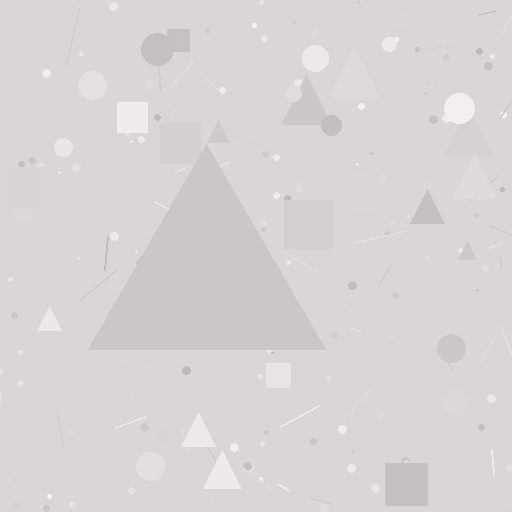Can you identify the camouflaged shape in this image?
The camouflaged shape is a triangle.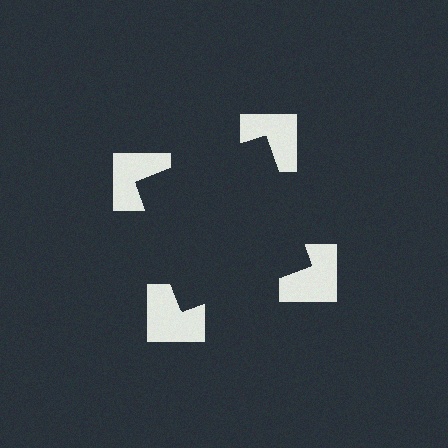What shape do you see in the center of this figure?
An illusory square — its edges are inferred from the aligned wedge cuts in the notched squares, not physically drawn.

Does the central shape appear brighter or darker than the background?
It typically appears slightly darker than the background, even though no actual brightness change is drawn.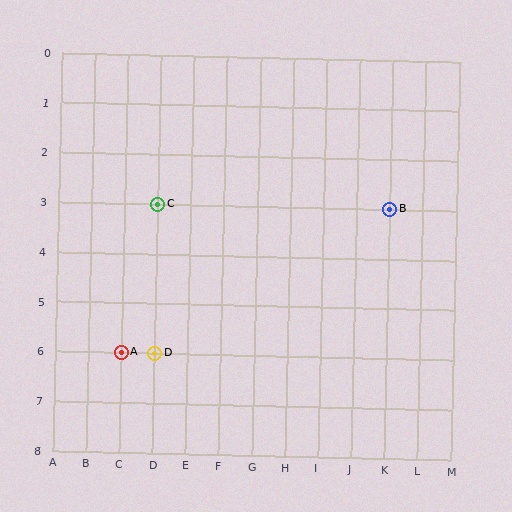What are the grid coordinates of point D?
Point D is at grid coordinates (D, 6).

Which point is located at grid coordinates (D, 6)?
Point D is at (D, 6).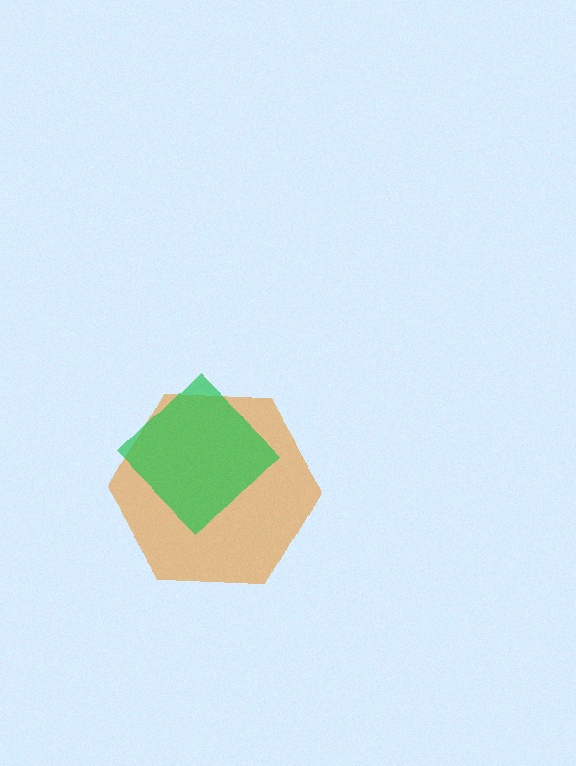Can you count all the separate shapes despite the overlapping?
Yes, there are 2 separate shapes.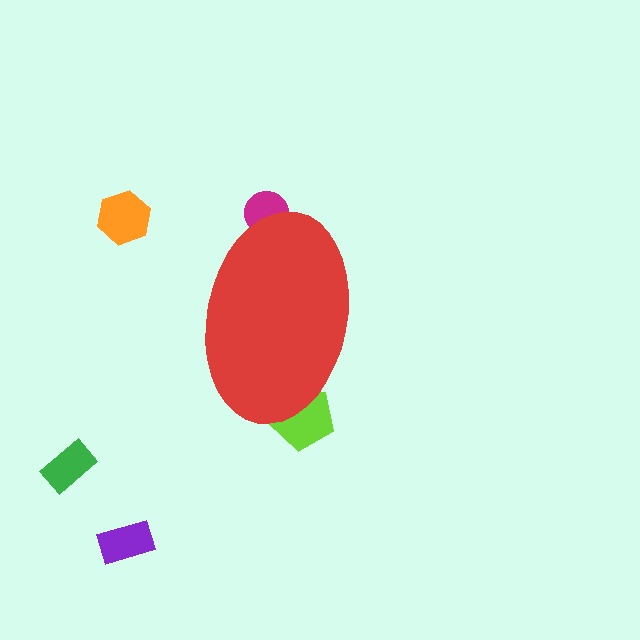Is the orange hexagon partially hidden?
No, the orange hexagon is fully visible.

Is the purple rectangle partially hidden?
No, the purple rectangle is fully visible.